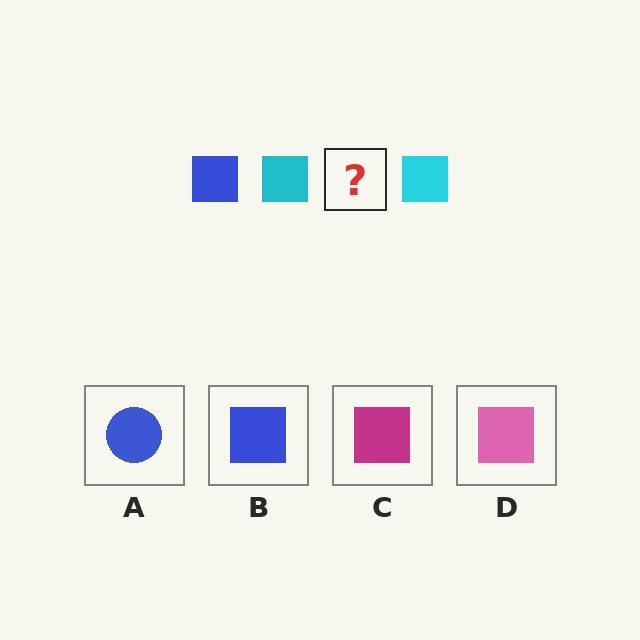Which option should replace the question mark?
Option B.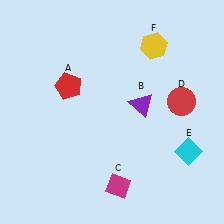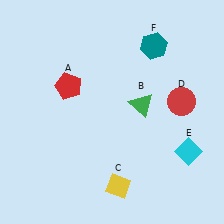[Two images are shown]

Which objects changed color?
B changed from purple to green. C changed from magenta to yellow. F changed from yellow to teal.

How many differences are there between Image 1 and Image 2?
There are 3 differences between the two images.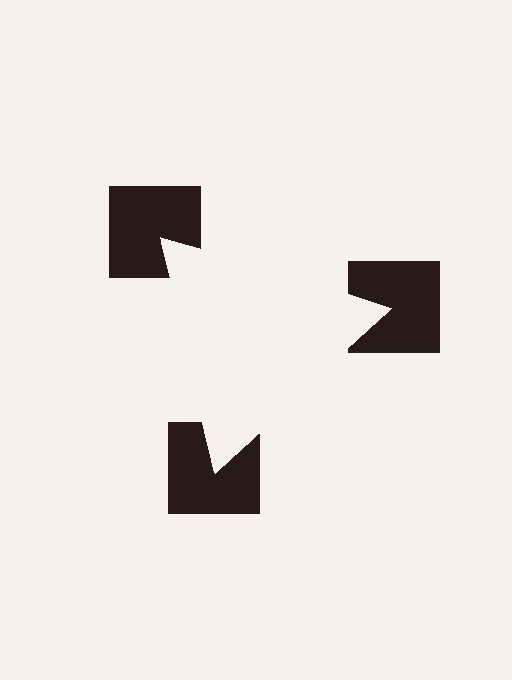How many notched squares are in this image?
There are 3 — one at each vertex of the illusory triangle.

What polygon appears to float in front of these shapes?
An illusory triangle — its edges are inferred from the aligned wedge cuts in the notched squares, not physically drawn.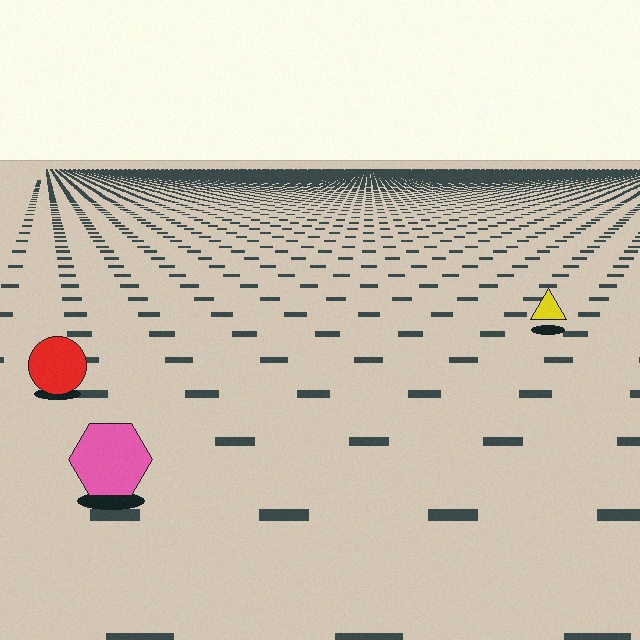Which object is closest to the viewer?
The pink hexagon is closest. The texture marks near it are larger and more spread out.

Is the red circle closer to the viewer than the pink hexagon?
No. The pink hexagon is closer — you can tell from the texture gradient: the ground texture is coarser near it.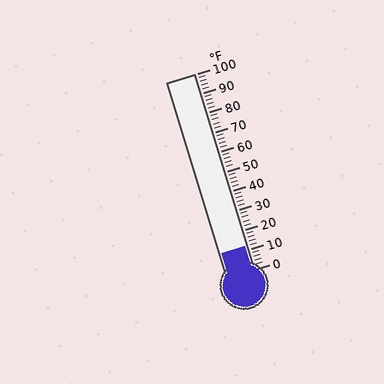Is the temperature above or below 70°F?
The temperature is below 70°F.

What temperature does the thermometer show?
The thermometer shows approximately 12°F.